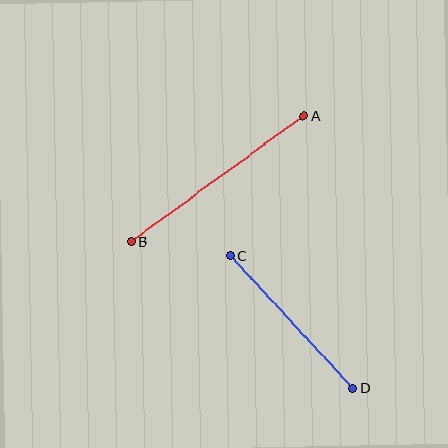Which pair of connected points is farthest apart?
Points A and B are farthest apart.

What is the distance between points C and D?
The distance is approximately 181 pixels.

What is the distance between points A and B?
The distance is approximately 213 pixels.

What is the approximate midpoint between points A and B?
The midpoint is at approximately (218, 179) pixels.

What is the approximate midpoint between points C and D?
The midpoint is at approximately (291, 322) pixels.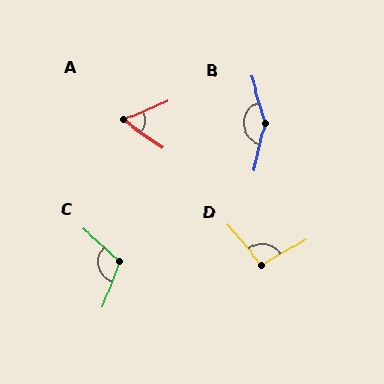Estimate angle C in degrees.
Approximately 112 degrees.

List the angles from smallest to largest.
A (58°), D (100°), C (112°), B (150°).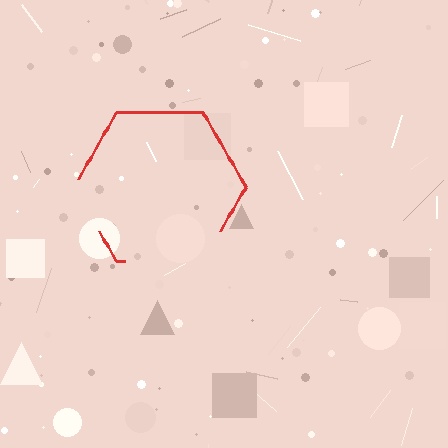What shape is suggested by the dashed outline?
The dashed outline suggests a hexagon.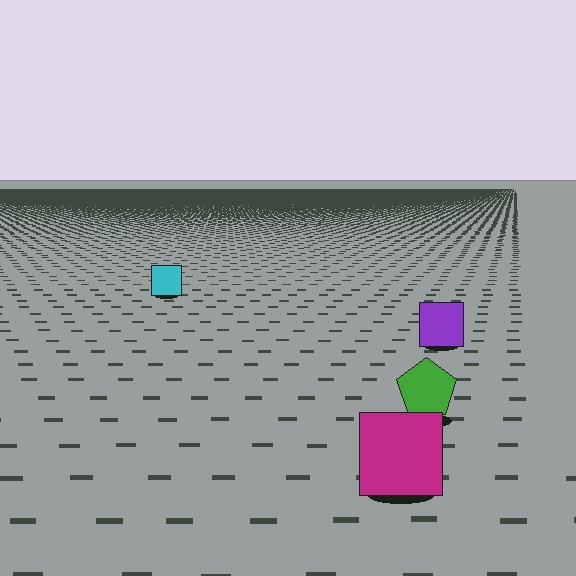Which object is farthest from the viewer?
The cyan square is farthest from the viewer. It appears smaller and the ground texture around it is denser.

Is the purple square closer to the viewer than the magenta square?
No. The magenta square is closer — you can tell from the texture gradient: the ground texture is coarser near it.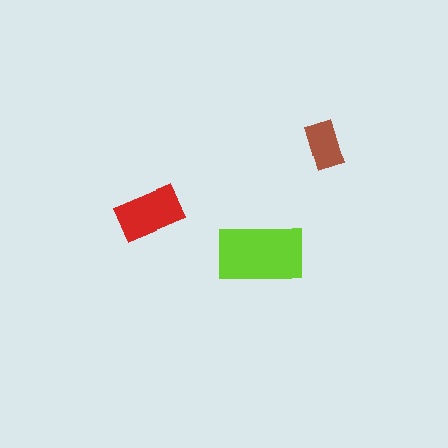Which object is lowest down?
The lime rectangle is bottommost.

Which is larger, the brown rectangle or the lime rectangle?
The lime one.